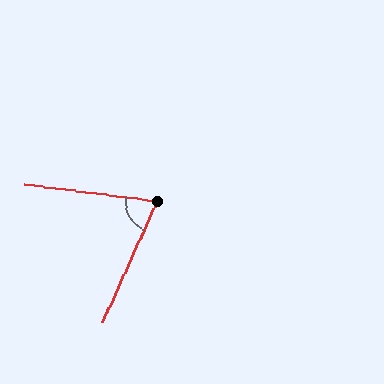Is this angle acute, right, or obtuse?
It is acute.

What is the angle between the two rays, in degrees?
Approximately 73 degrees.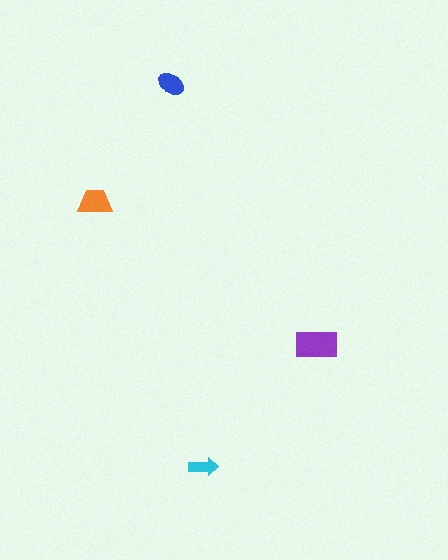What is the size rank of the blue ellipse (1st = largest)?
3rd.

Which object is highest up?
The blue ellipse is topmost.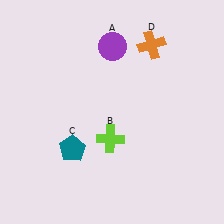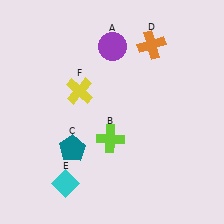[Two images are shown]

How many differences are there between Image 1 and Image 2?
There are 2 differences between the two images.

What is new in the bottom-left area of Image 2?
A cyan diamond (E) was added in the bottom-left area of Image 2.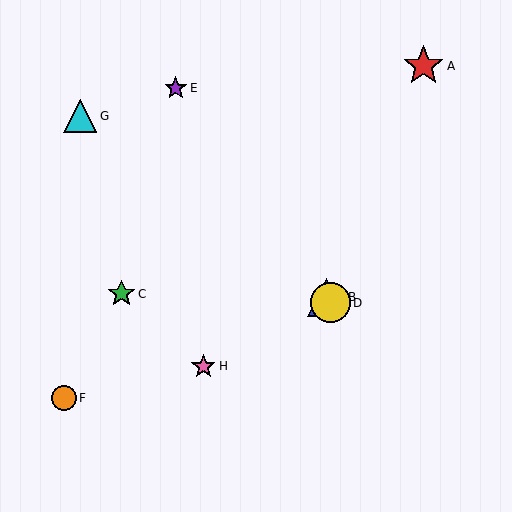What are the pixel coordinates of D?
Object D is at (330, 303).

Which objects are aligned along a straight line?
Objects B, D, E are aligned along a straight line.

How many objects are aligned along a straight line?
3 objects (B, D, E) are aligned along a straight line.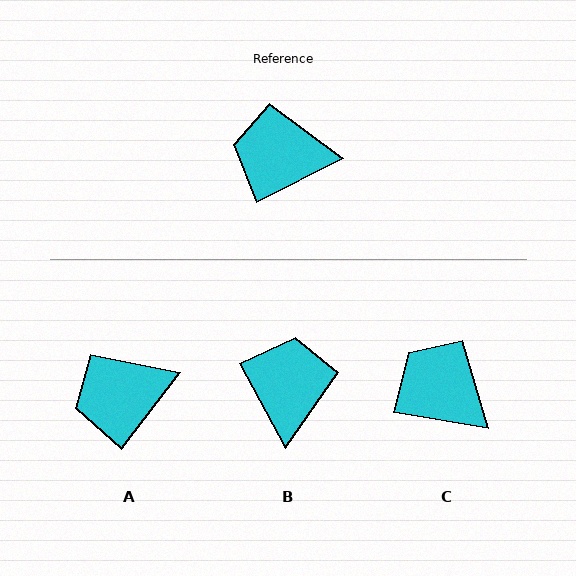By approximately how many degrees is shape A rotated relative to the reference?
Approximately 26 degrees counter-clockwise.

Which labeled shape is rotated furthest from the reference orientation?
B, about 88 degrees away.